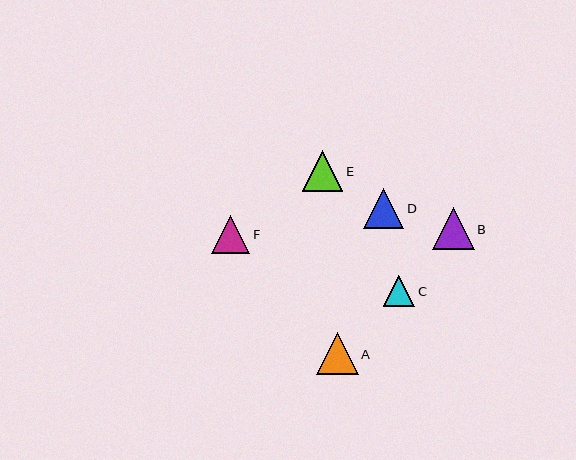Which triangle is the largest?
Triangle B is the largest with a size of approximately 42 pixels.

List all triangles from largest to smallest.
From largest to smallest: B, A, E, D, F, C.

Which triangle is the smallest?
Triangle C is the smallest with a size of approximately 31 pixels.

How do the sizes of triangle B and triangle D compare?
Triangle B and triangle D are approximately the same size.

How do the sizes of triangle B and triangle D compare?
Triangle B and triangle D are approximately the same size.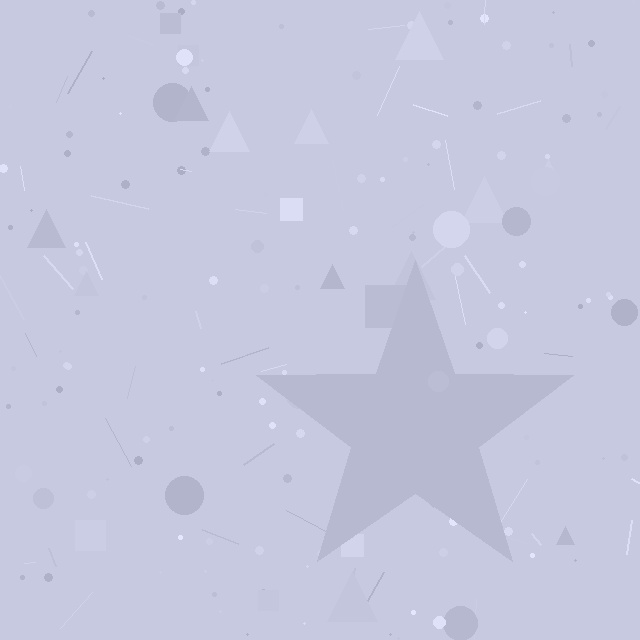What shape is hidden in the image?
A star is hidden in the image.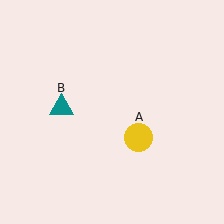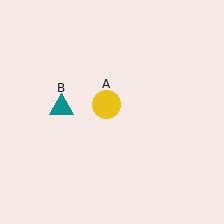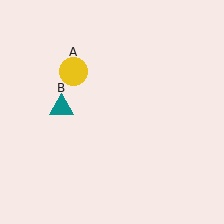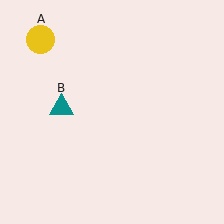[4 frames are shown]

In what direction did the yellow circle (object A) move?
The yellow circle (object A) moved up and to the left.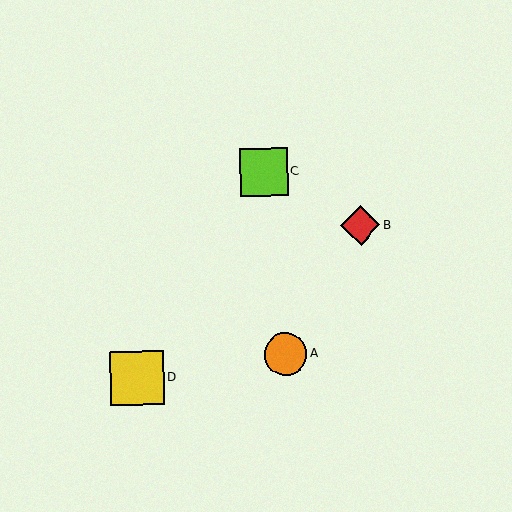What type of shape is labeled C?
Shape C is a lime square.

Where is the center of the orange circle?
The center of the orange circle is at (286, 354).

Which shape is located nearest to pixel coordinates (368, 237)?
The red diamond (labeled B) at (360, 226) is nearest to that location.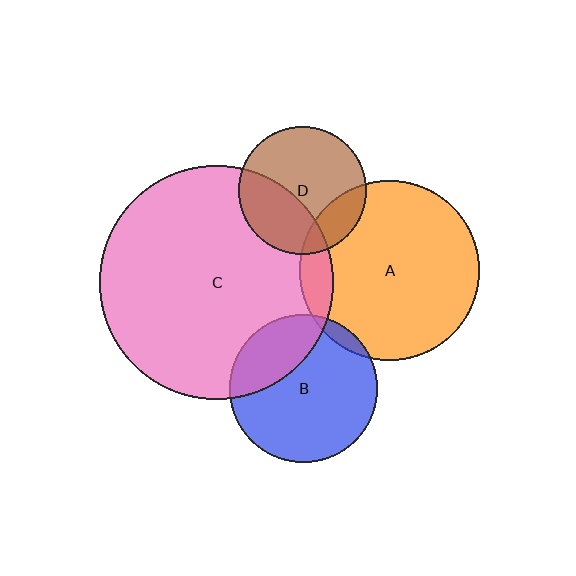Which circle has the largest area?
Circle C (pink).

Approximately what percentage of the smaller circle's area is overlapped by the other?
Approximately 35%.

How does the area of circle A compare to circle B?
Approximately 1.5 times.